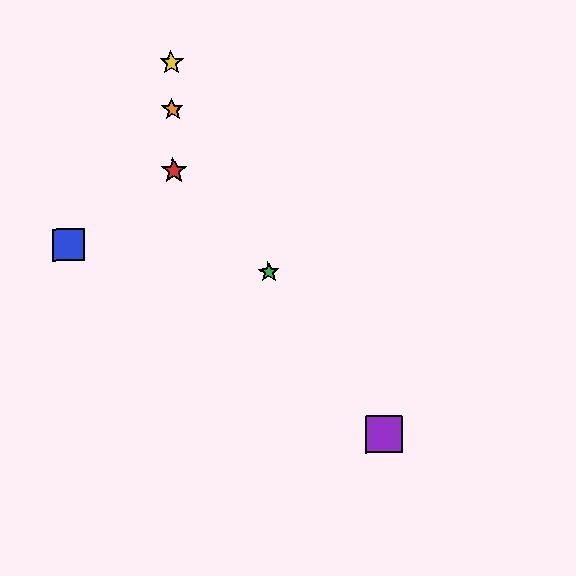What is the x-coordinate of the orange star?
The orange star is at x≈172.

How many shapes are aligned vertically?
3 shapes (the red star, the yellow star, the orange star) are aligned vertically.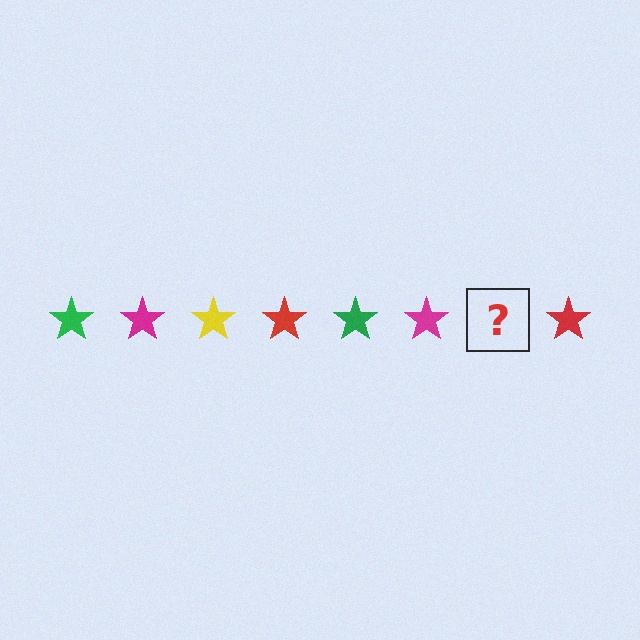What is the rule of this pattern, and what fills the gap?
The rule is that the pattern cycles through green, magenta, yellow, red stars. The gap should be filled with a yellow star.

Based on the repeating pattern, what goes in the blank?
The blank should be a yellow star.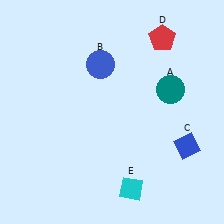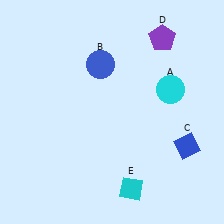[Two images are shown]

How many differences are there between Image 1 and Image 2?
There are 2 differences between the two images.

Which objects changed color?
A changed from teal to cyan. D changed from red to purple.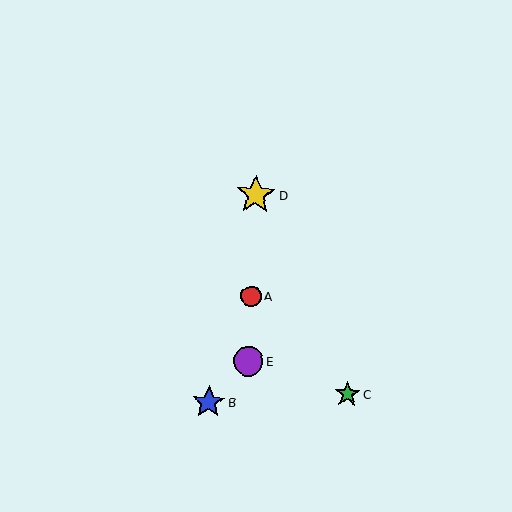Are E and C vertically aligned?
No, E is at x≈248 and C is at x≈347.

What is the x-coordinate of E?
Object E is at x≈248.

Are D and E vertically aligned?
Yes, both are at x≈256.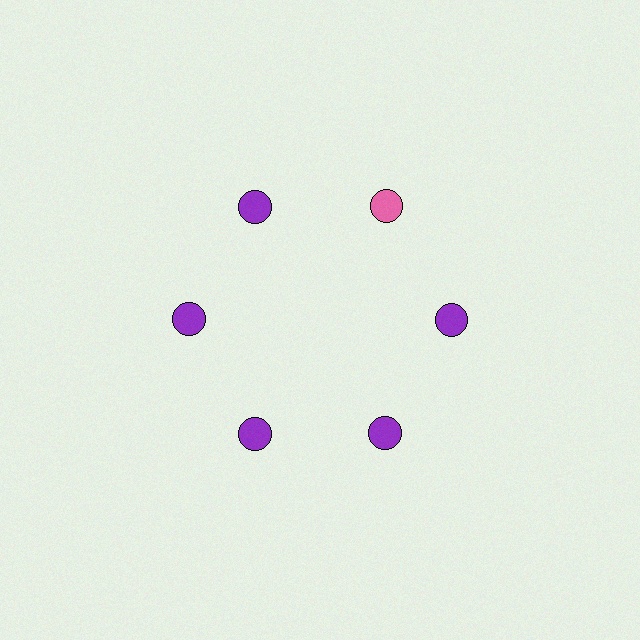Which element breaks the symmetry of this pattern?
The pink circle at roughly the 1 o'clock position breaks the symmetry. All other shapes are purple circles.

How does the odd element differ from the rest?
It has a different color: pink instead of purple.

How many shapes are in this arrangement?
There are 6 shapes arranged in a ring pattern.